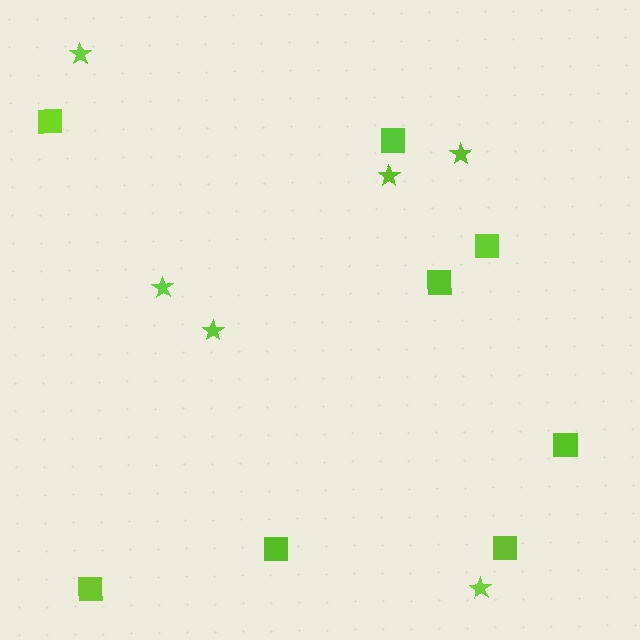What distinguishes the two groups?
There are 2 groups: one group of squares (8) and one group of stars (6).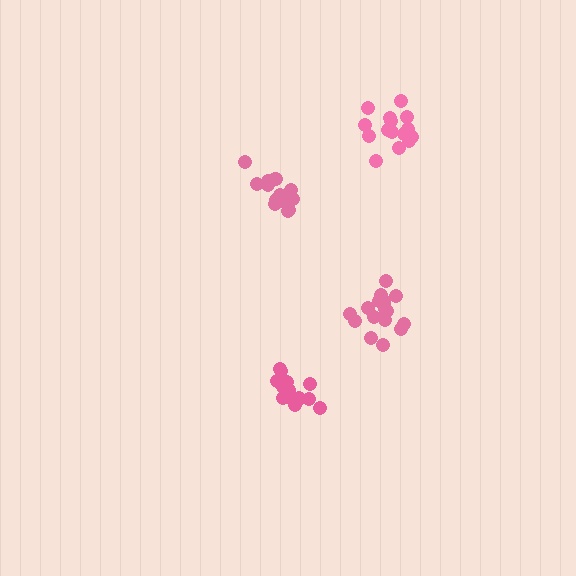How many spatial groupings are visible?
There are 4 spatial groupings.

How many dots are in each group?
Group 1: 15 dots, Group 2: 20 dots, Group 3: 16 dots, Group 4: 16 dots (67 total).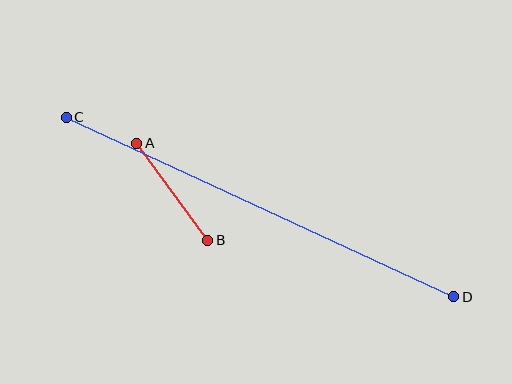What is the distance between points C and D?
The distance is approximately 427 pixels.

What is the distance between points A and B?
The distance is approximately 120 pixels.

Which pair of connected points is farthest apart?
Points C and D are farthest apart.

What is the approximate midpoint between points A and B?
The midpoint is at approximately (172, 192) pixels.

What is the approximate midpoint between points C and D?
The midpoint is at approximately (260, 207) pixels.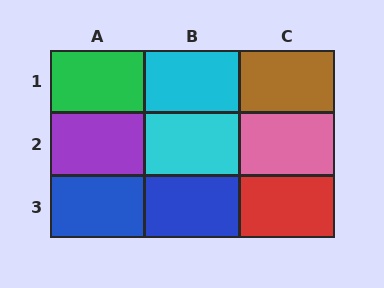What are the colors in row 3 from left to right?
Blue, blue, red.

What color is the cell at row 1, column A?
Green.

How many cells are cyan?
2 cells are cyan.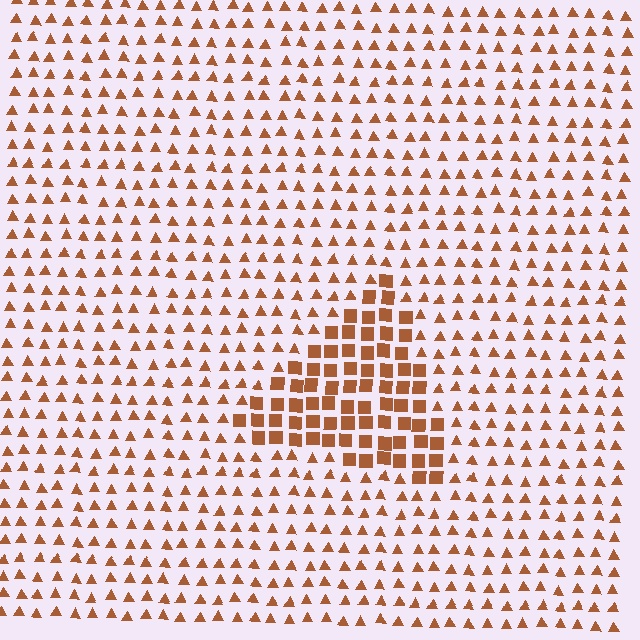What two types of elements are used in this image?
The image uses squares inside the triangle region and triangles outside it.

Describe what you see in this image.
The image is filled with small brown elements arranged in a uniform grid. A triangle-shaped region contains squares, while the surrounding area contains triangles. The boundary is defined purely by the change in element shape.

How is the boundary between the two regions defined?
The boundary is defined by a change in element shape: squares inside vs. triangles outside. All elements share the same color and spacing.